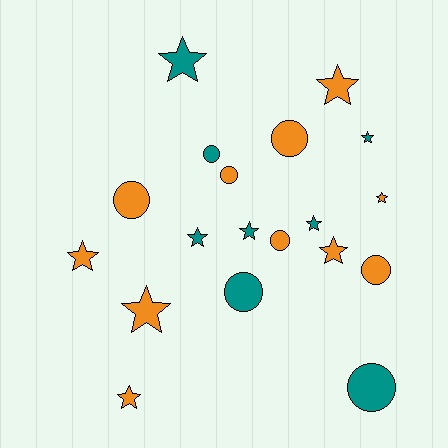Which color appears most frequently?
Orange, with 11 objects.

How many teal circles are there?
There are 3 teal circles.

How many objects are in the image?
There are 19 objects.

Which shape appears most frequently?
Star, with 11 objects.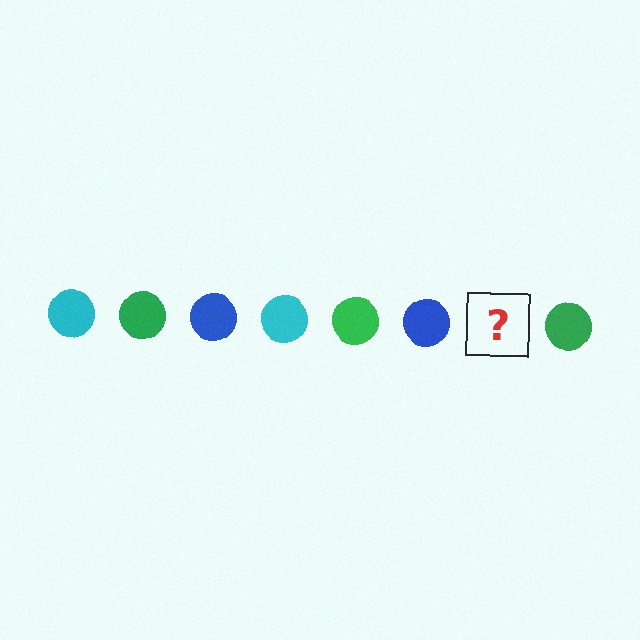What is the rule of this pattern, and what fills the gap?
The rule is that the pattern cycles through cyan, green, blue circles. The gap should be filled with a cyan circle.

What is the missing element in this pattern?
The missing element is a cyan circle.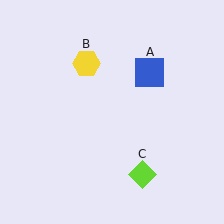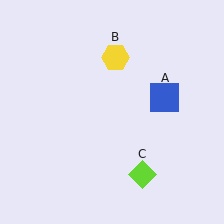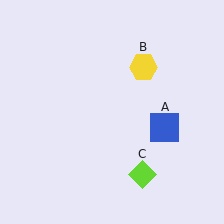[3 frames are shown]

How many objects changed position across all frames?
2 objects changed position: blue square (object A), yellow hexagon (object B).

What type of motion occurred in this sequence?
The blue square (object A), yellow hexagon (object B) rotated clockwise around the center of the scene.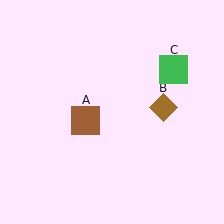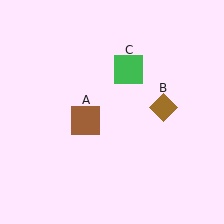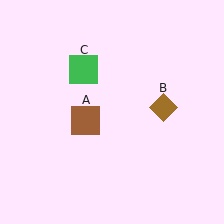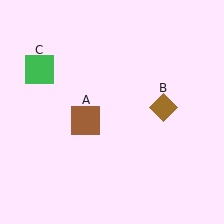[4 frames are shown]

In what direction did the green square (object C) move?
The green square (object C) moved left.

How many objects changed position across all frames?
1 object changed position: green square (object C).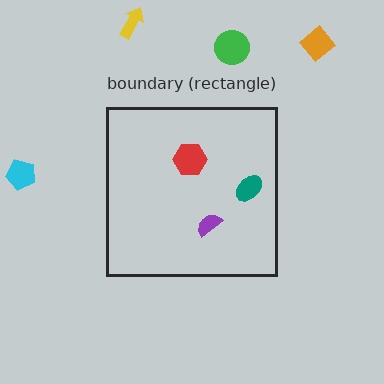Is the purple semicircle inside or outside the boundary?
Inside.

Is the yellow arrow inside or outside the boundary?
Outside.